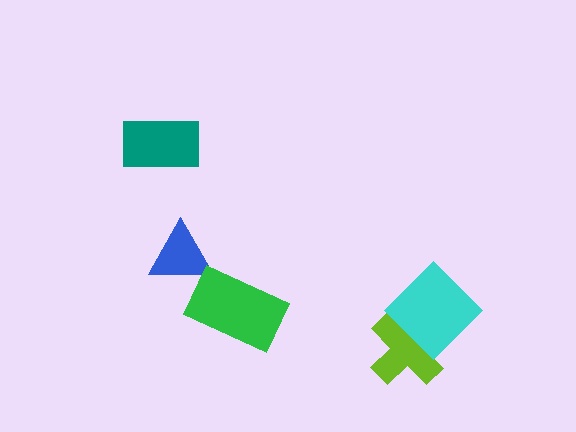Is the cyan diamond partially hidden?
No, no other shape covers it.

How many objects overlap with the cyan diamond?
1 object overlaps with the cyan diamond.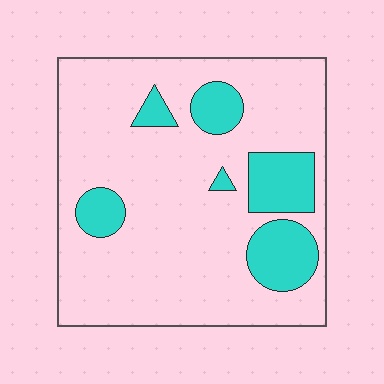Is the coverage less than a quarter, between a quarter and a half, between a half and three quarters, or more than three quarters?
Less than a quarter.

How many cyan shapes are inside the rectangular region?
6.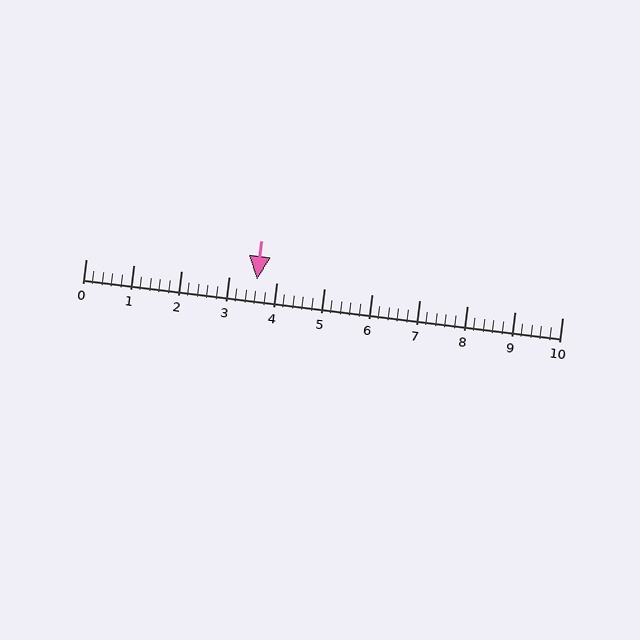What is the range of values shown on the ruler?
The ruler shows values from 0 to 10.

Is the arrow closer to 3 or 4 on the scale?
The arrow is closer to 4.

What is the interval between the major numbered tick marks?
The major tick marks are spaced 1 units apart.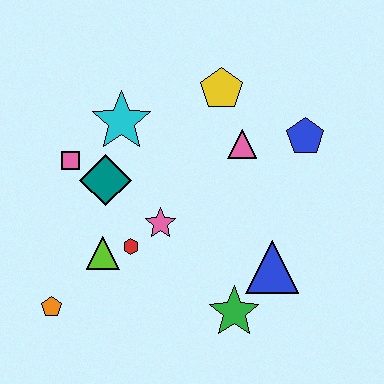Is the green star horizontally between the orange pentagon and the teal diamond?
No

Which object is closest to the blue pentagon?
The pink triangle is closest to the blue pentagon.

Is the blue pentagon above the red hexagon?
Yes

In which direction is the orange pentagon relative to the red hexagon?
The orange pentagon is to the left of the red hexagon.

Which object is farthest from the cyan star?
The green star is farthest from the cyan star.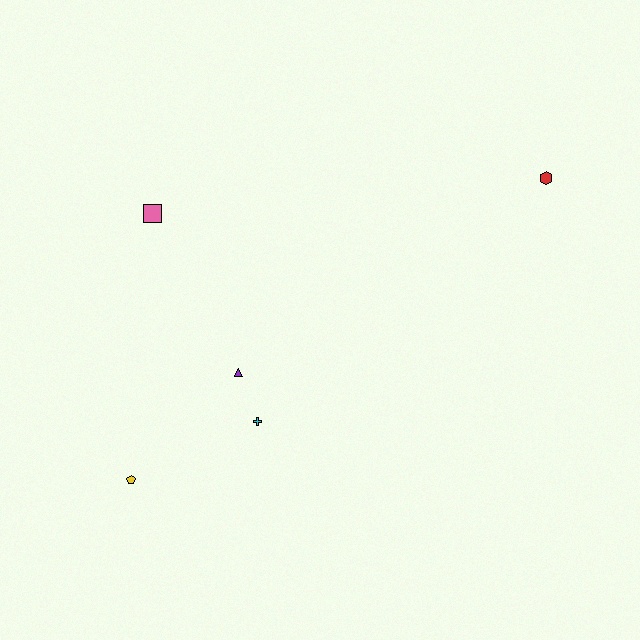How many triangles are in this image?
There is 1 triangle.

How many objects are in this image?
There are 5 objects.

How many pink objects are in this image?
There is 1 pink object.